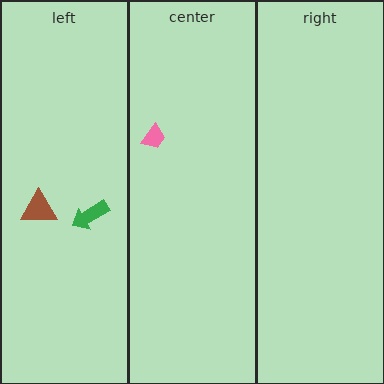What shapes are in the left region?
The green arrow, the brown triangle.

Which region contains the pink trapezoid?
The center region.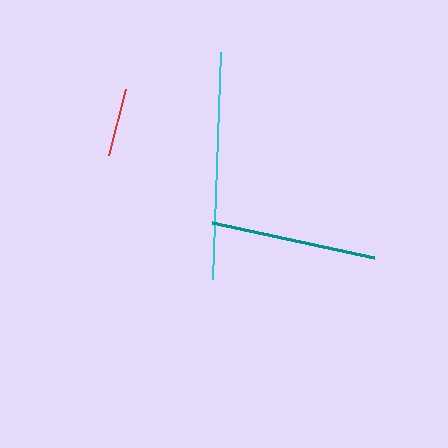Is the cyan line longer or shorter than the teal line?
The cyan line is longer than the teal line.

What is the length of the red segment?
The red segment is approximately 69 pixels long.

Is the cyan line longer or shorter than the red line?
The cyan line is longer than the red line.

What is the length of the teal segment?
The teal segment is approximately 166 pixels long.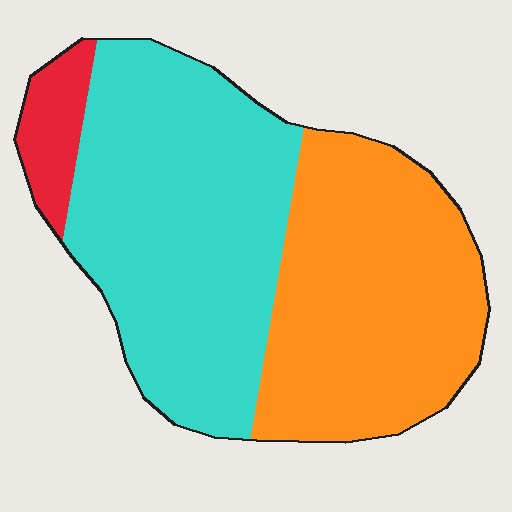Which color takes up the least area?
Red, at roughly 5%.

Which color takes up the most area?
Cyan, at roughly 50%.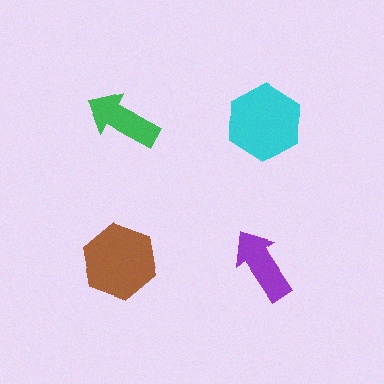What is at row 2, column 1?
A brown hexagon.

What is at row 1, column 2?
A cyan hexagon.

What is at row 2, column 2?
A purple arrow.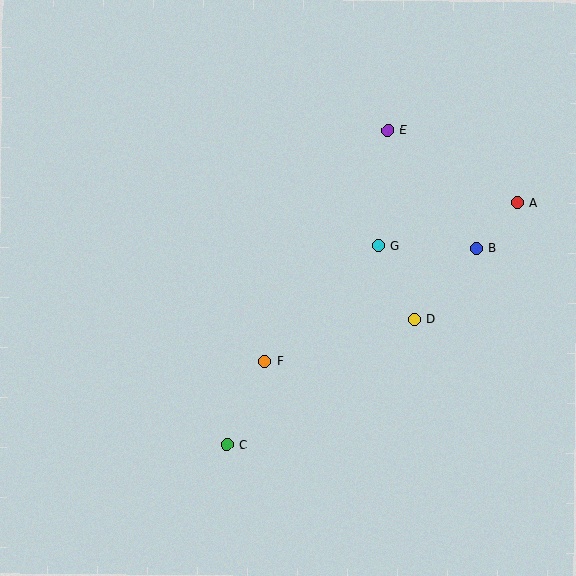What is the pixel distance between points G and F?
The distance between G and F is 162 pixels.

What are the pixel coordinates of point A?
Point A is at (517, 203).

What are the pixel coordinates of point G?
Point G is at (379, 246).